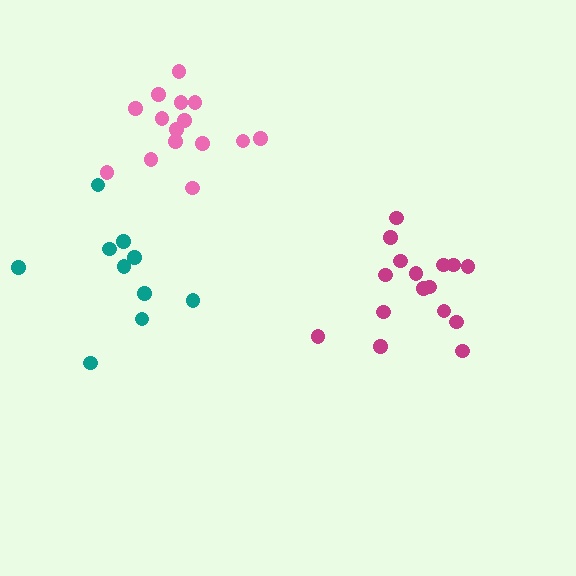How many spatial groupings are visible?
There are 3 spatial groupings.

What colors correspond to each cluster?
The clusters are colored: magenta, pink, teal.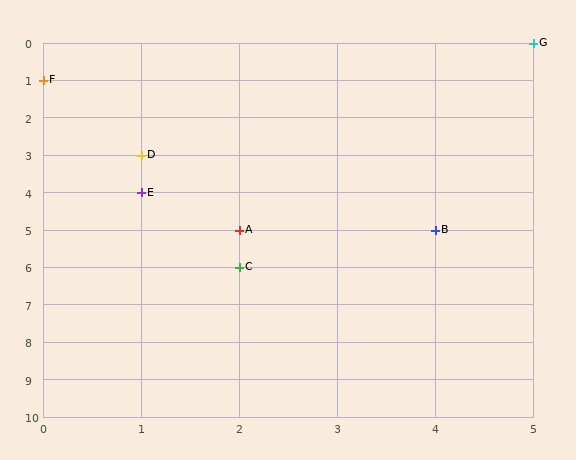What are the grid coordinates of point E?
Point E is at grid coordinates (1, 4).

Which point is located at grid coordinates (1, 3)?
Point D is at (1, 3).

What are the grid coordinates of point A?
Point A is at grid coordinates (2, 5).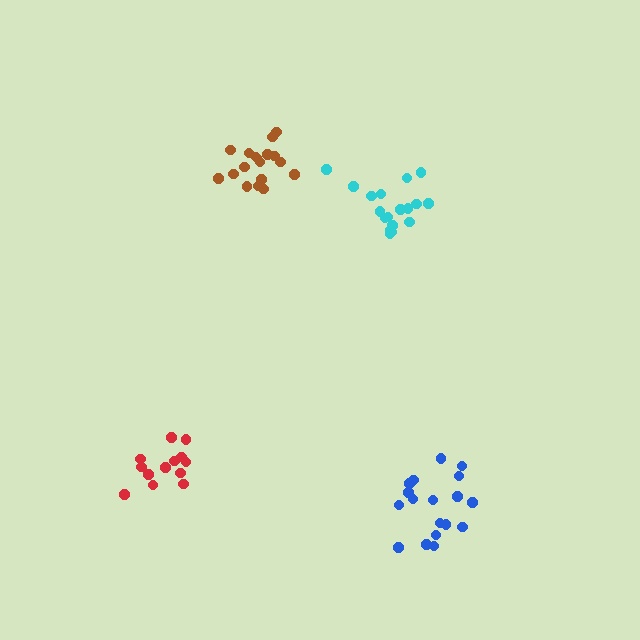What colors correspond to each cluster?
The clusters are colored: red, blue, cyan, brown.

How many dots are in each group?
Group 1: 13 dots, Group 2: 18 dots, Group 3: 18 dots, Group 4: 18 dots (67 total).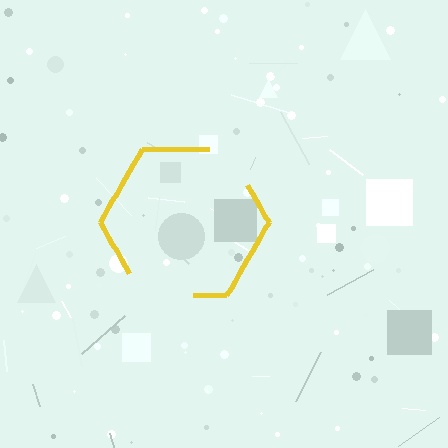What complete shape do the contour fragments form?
The contour fragments form a hexagon.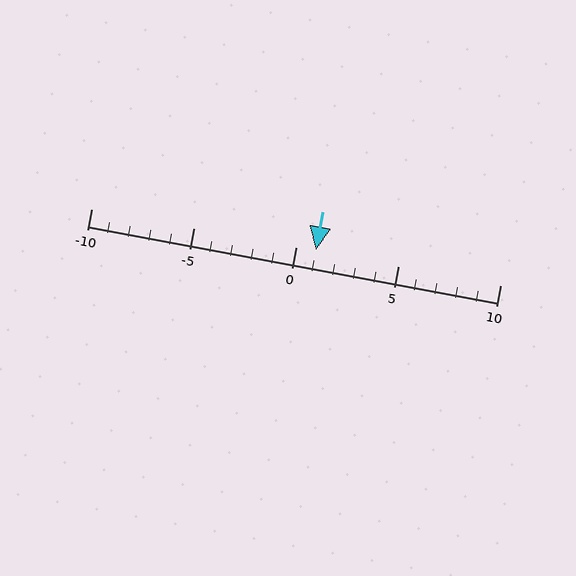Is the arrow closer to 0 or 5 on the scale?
The arrow is closer to 0.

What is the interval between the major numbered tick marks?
The major tick marks are spaced 5 units apart.